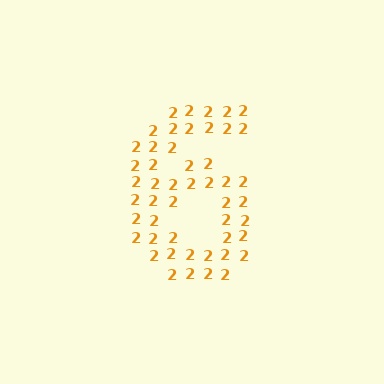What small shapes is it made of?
It is made of small digit 2's.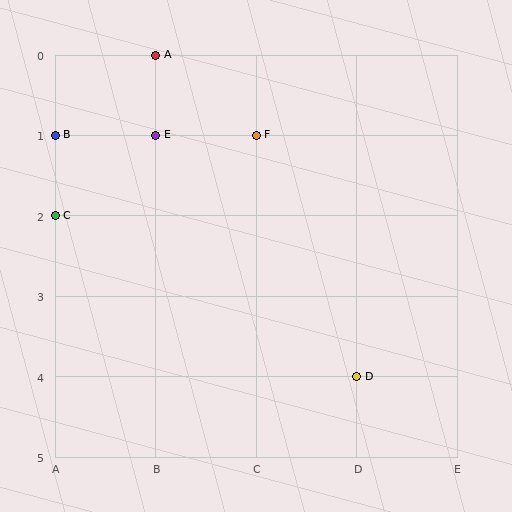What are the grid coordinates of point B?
Point B is at grid coordinates (A, 1).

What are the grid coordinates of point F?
Point F is at grid coordinates (C, 1).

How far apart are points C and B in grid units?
Points C and B are 1 row apart.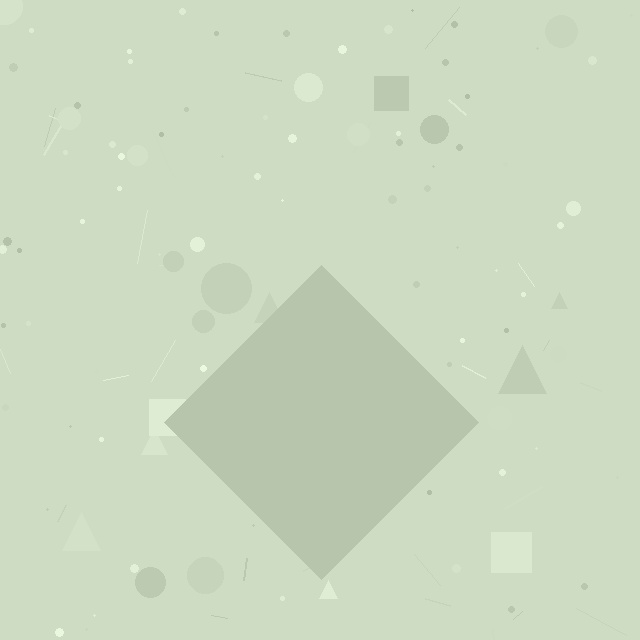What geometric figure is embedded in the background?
A diamond is embedded in the background.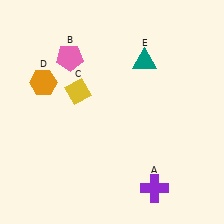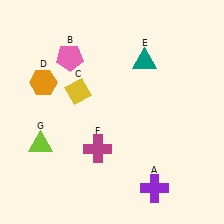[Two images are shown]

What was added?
A magenta cross (F), a lime triangle (G) were added in Image 2.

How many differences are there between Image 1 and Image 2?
There are 2 differences between the two images.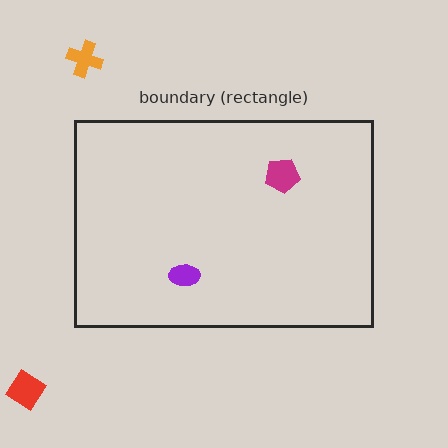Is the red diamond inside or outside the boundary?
Outside.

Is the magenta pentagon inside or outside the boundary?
Inside.